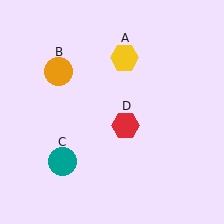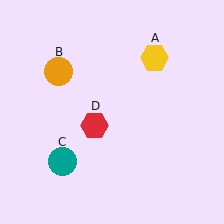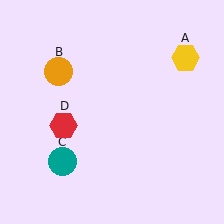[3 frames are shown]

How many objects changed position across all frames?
2 objects changed position: yellow hexagon (object A), red hexagon (object D).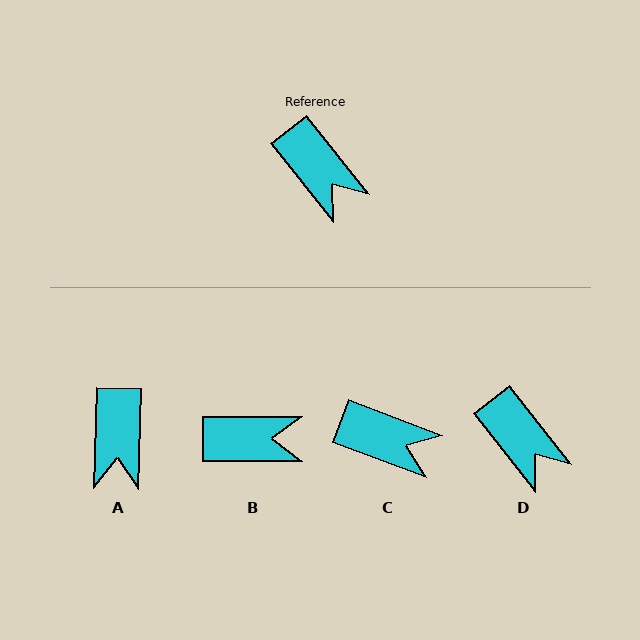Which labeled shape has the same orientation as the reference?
D.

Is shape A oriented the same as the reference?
No, it is off by about 40 degrees.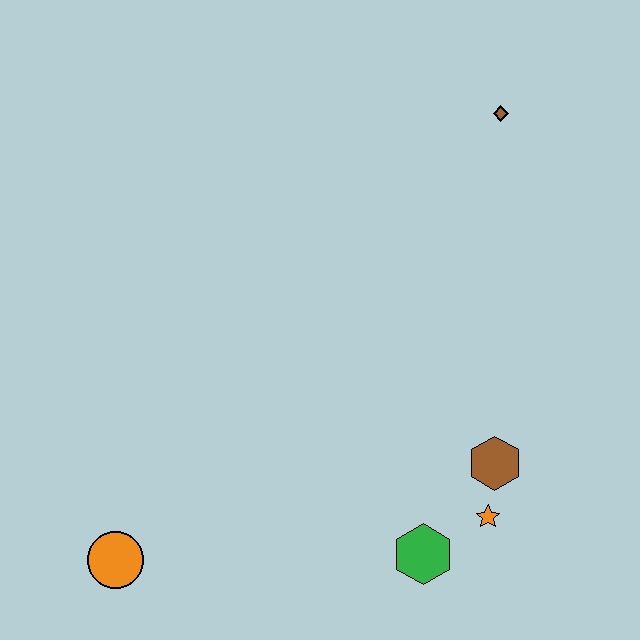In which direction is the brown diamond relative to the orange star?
The brown diamond is above the orange star.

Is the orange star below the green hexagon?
No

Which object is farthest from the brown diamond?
The orange circle is farthest from the brown diamond.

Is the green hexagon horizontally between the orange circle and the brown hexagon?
Yes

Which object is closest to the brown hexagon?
The orange star is closest to the brown hexagon.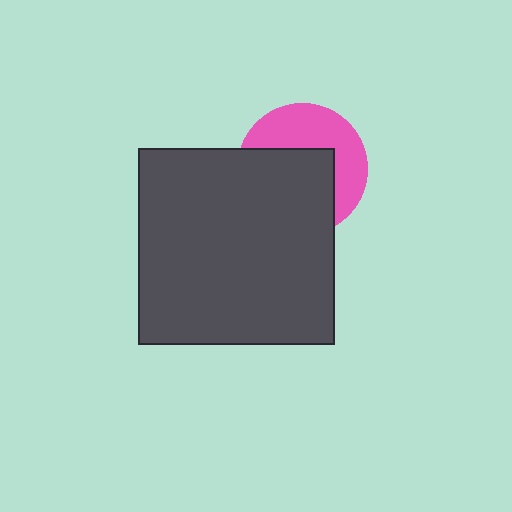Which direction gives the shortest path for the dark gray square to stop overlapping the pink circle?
Moving toward the lower-left gives the shortest separation.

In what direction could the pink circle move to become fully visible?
The pink circle could move toward the upper-right. That would shift it out from behind the dark gray square entirely.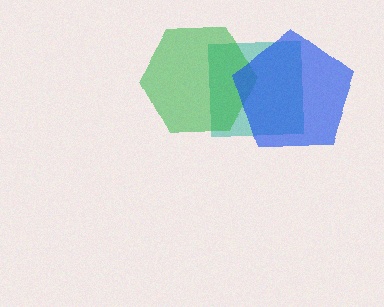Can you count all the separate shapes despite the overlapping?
Yes, there are 3 separate shapes.